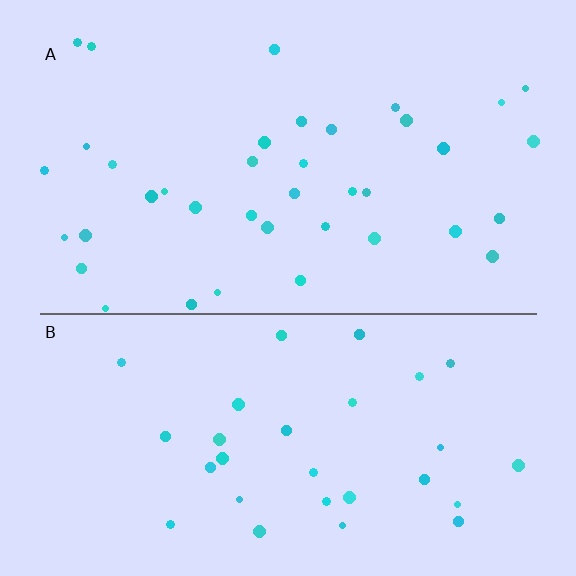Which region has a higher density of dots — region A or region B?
A (the top).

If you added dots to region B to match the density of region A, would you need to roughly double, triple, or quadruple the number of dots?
Approximately double.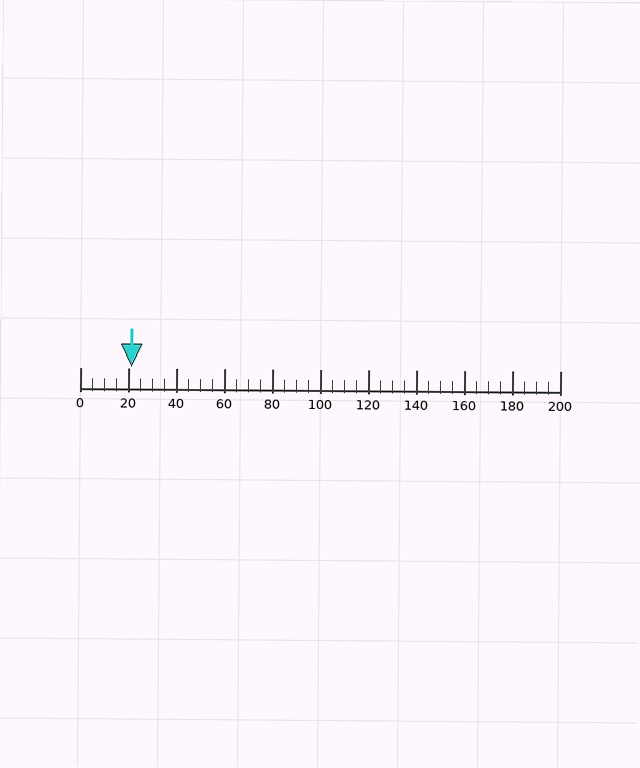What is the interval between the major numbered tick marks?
The major tick marks are spaced 20 units apart.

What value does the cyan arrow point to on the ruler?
The cyan arrow points to approximately 22.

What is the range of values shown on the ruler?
The ruler shows values from 0 to 200.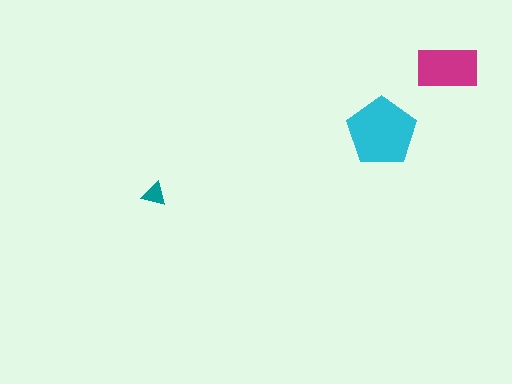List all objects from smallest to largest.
The teal triangle, the magenta rectangle, the cyan pentagon.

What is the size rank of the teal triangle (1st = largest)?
3rd.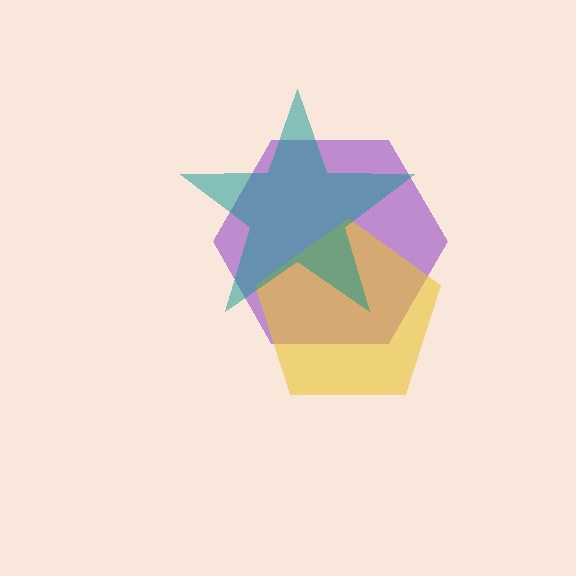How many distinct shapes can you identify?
There are 3 distinct shapes: a purple hexagon, a yellow pentagon, a teal star.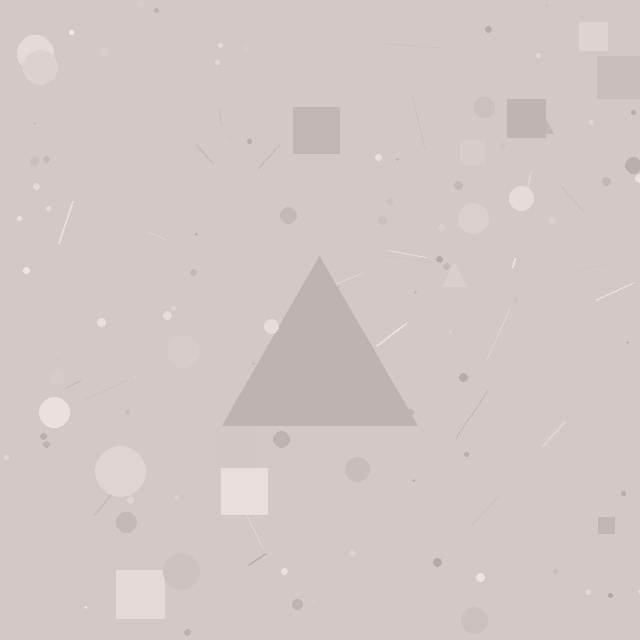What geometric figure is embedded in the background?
A triangle is embedded in the background.